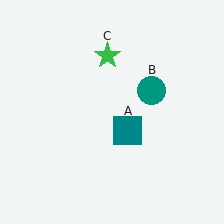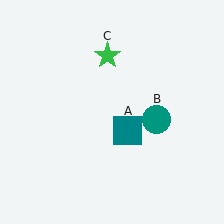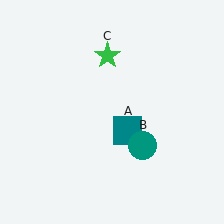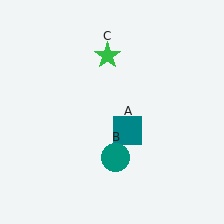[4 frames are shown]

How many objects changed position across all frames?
1 object changed position: teal circle (object B).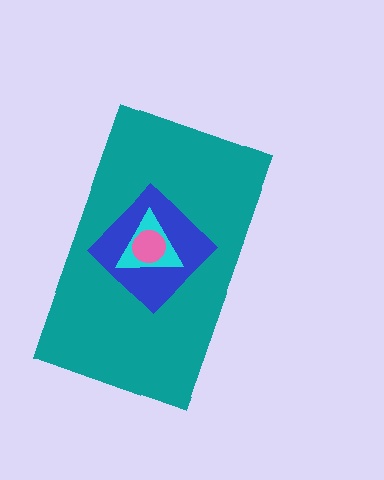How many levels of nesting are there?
4.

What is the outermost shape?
The teal rectangle.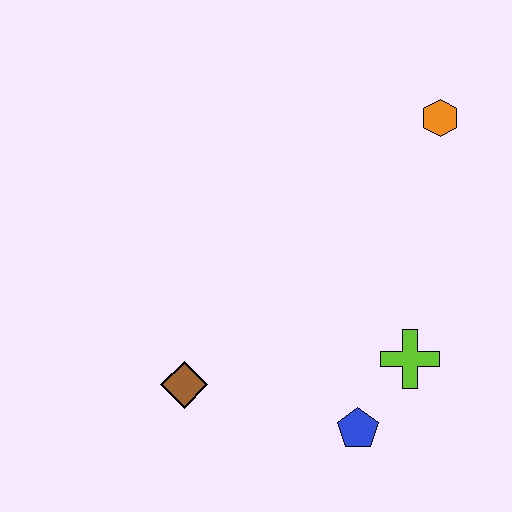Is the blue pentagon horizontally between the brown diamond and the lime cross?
Yes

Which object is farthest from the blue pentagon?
The orange hexagon is farthest from the blue pentagon.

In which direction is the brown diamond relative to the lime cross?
The brown diamond is to the left of the lime cross.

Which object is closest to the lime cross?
The blue pentagon is closest to the lime cross.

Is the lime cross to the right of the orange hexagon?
No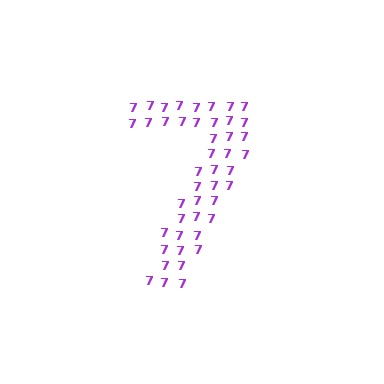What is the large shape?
The large shape is the digit 7.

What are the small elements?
The small elements are digit 7's.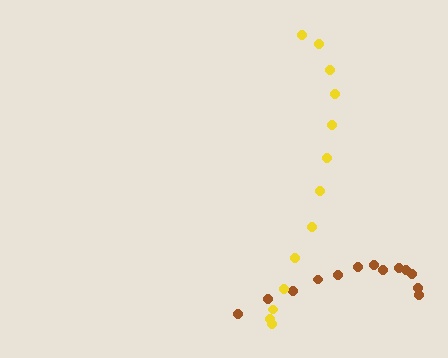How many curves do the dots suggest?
There are 2 distinct paths.